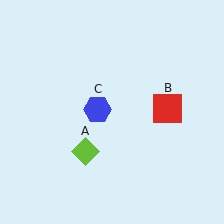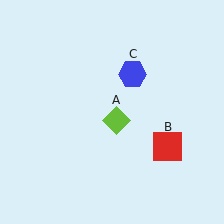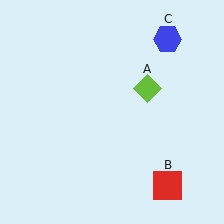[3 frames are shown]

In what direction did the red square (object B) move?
The red square (object B) moved down.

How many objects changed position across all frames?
3 objects changed position: lime diamond (object A), red square (object B), blue hexagon (object C).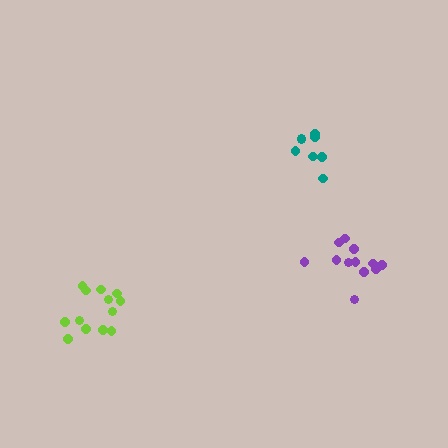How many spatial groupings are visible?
There are 3 spatial groupings.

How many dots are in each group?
Group 1: 8 dots, Group 2: 12 dots, Group 3: 13 dots (33 total).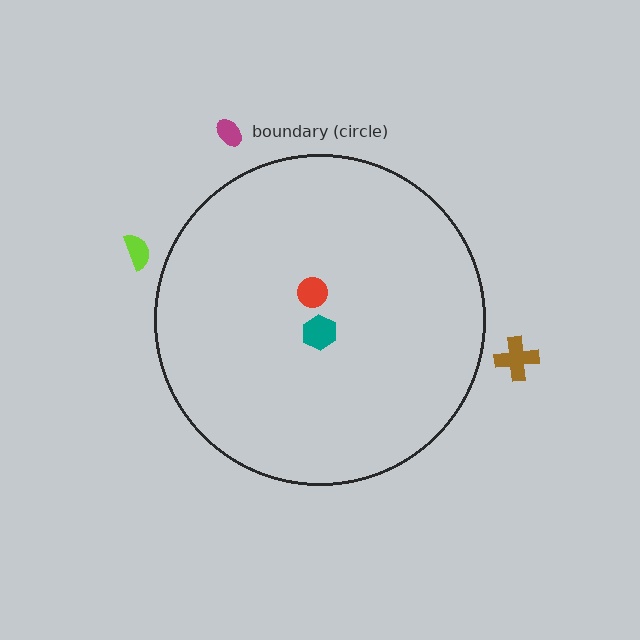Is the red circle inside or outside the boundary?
Inside.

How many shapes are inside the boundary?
2 inside, 3 outside.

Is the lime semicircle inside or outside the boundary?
Outside.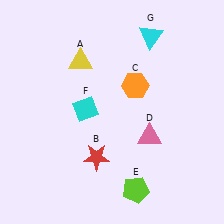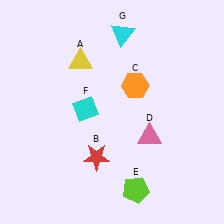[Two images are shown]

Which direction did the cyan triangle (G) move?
The cyan triangle (G) moved left.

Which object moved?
The cyan triangle (G) moved left.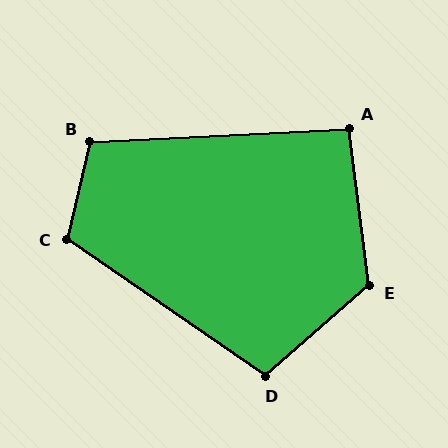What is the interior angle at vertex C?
Approximately 112 degrees (obtuse).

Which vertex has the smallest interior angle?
A, at approximately 94 degrees.